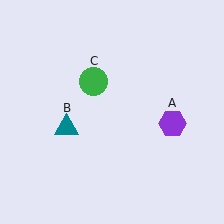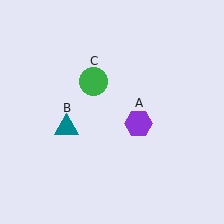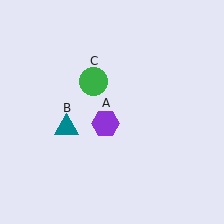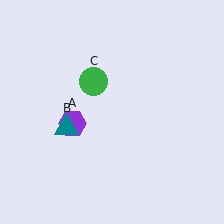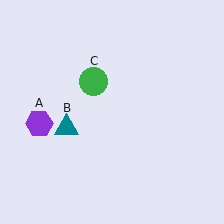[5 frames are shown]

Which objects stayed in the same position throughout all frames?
Teal triangle (object B) and green circle (object C) remained stationary.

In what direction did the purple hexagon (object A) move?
The purple hexagon (object A) moved left.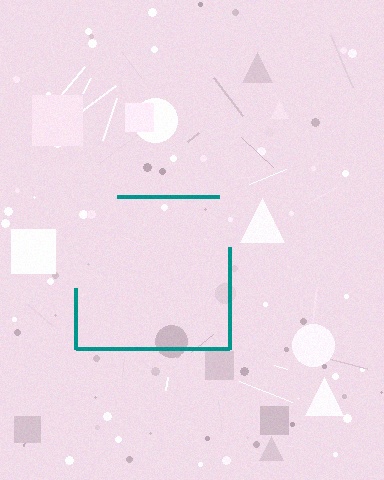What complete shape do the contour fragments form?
The contour fragments form a square.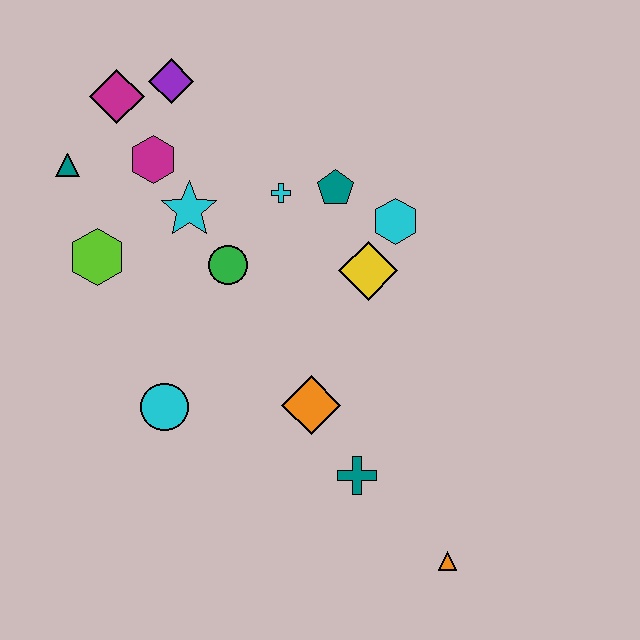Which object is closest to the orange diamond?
The teal cross is closest to the orange diamond.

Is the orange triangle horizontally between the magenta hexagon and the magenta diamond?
No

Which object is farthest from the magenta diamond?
The orange triangle is farthest from the magenta diamond.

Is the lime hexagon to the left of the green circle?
Yes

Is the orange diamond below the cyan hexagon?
Yes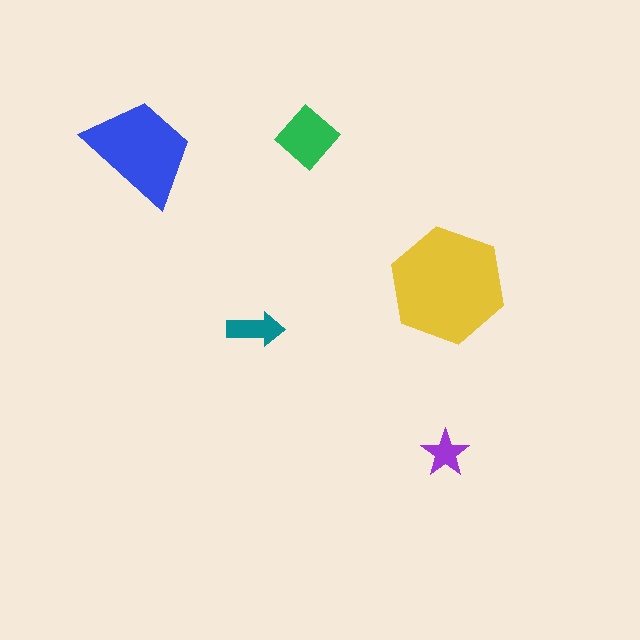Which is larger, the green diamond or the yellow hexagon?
The yellow hexagon.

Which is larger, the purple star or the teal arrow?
The teal arrow.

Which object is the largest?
The yellow hexagon.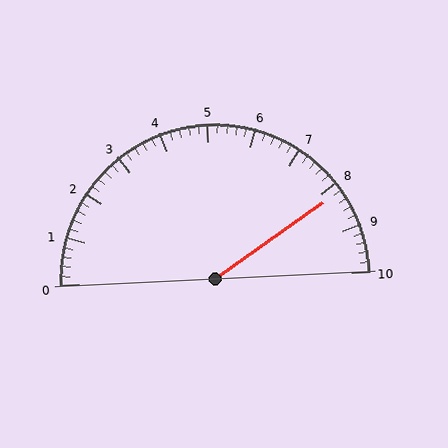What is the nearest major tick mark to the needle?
The nearest major tick mark is 8.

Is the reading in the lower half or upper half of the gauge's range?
The reading is in the upper half of the range (0 to 10).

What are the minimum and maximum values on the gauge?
The gauge ranges from 0 to 10.